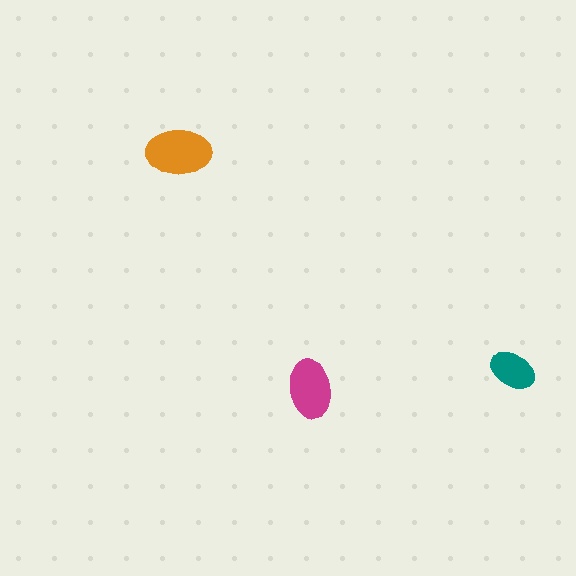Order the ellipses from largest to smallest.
the orange one, the magenta one, the teal one.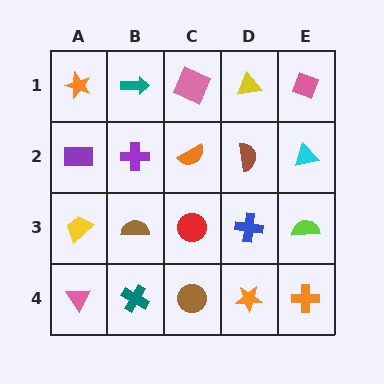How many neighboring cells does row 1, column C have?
3.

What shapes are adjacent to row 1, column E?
A cyan triangle (row 2, column E), a yellow triangle (row 1, column D).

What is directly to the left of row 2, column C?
A purple cross.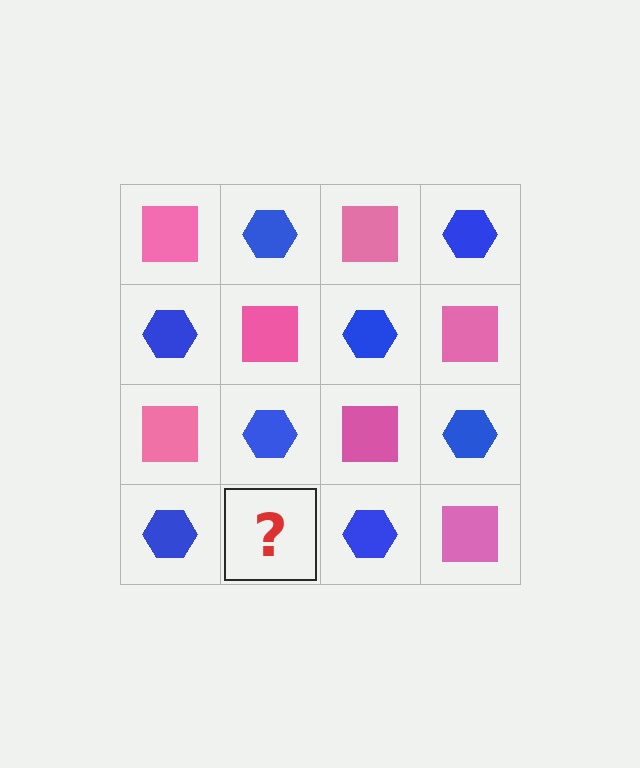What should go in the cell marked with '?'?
The missing cell should contain a pink square.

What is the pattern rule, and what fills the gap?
The rule is that it alternates pink square and blue hexagon in a checkerboard pattern. The gap should be filled with a pink square.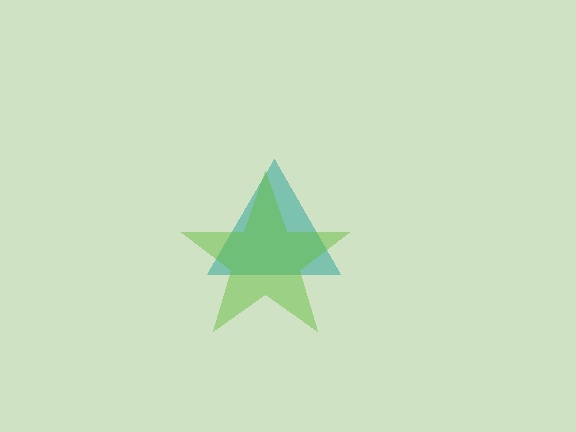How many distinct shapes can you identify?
There are 2 distinct shapes: a teal triangle, a lime star.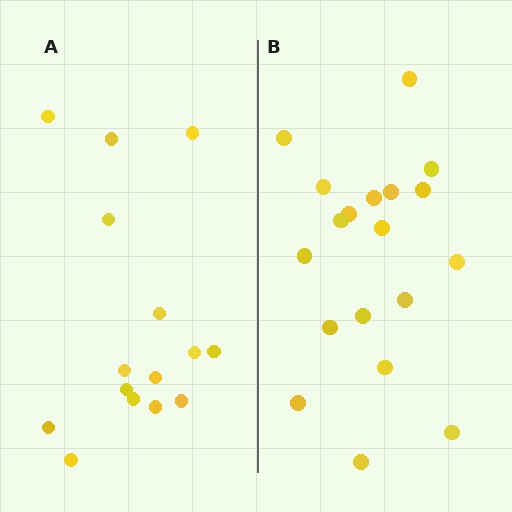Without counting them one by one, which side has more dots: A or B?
Region B (the right region) has more dots.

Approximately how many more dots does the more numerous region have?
Region B has about 4 more dots than region A.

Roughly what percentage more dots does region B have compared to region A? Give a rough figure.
About 25% more.